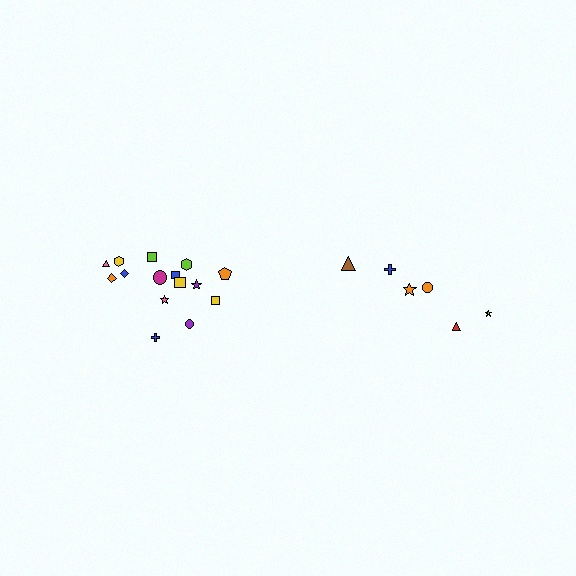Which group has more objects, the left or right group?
The left group.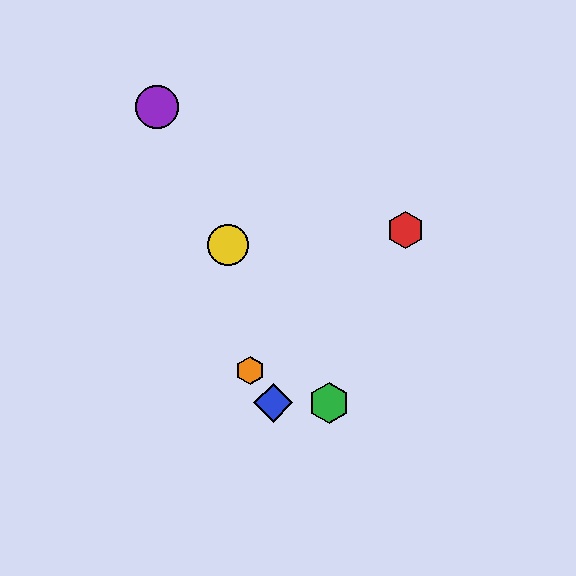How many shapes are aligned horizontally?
2 shapes (the blue diamond, the green hexagon) are aligned horizontally.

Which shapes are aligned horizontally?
The blue diamond, the green hexagon are aligned horizontally.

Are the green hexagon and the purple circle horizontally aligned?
No, the green hexagon is at y≈403 and the purple circle is at y≈107.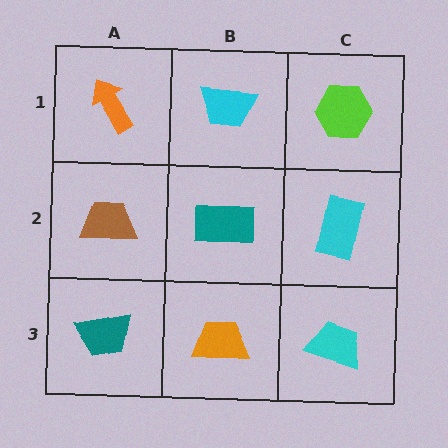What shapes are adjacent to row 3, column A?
A brown trapezoid (row 2, column A), an orange trapezoid (row 3, column B).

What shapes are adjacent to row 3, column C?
A cyan rectangle (row 2, column C), an orange trapezoid (row 3, column B).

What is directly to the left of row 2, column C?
A teal rectangle.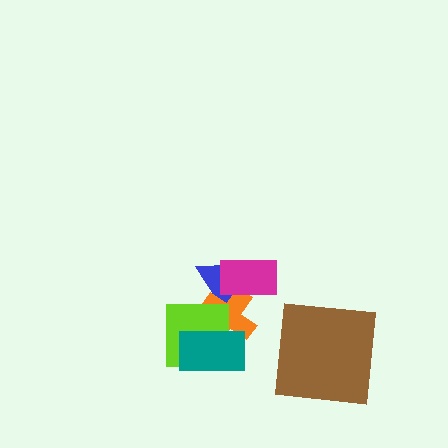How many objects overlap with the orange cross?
4 objects overlap with the orange cross.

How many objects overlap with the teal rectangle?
2 objects overlap with the teal rectangle.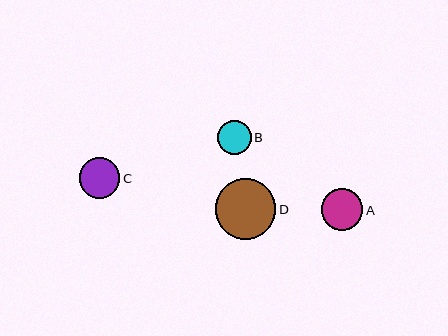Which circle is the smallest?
Circle B is the smallest with a size of approximately 34 pixels.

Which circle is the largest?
Circle D is the largest with a size of approximately 60 pixels.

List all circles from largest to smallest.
From largest to smallest: D, A, C, B.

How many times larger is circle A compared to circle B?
Circle A is approximately 1.2 times the size of circle B.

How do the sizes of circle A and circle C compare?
Circle A and circle C are approximately the same size.